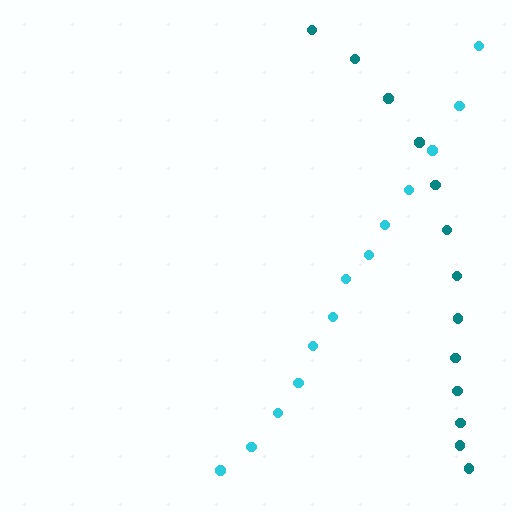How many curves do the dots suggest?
There are 2 distinct paths.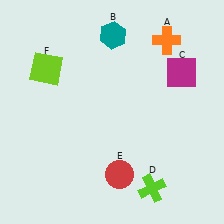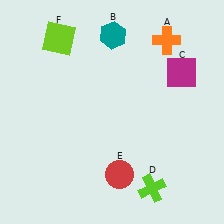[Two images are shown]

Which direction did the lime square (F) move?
The lime square (F) moved up.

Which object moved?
The lime square (F) moved up.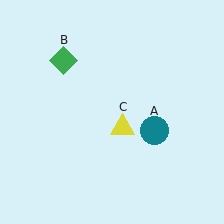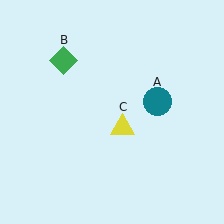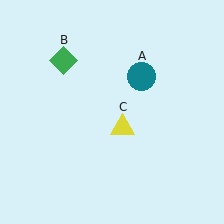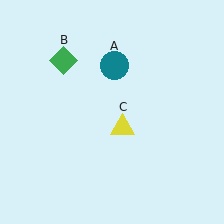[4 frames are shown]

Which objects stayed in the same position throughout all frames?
Green diamond (object B) and yellow triangle (object C) remained stationary.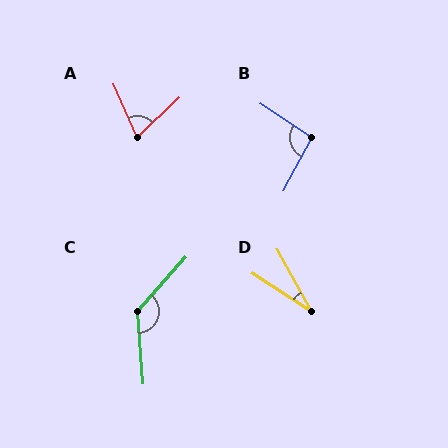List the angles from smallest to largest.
D (28°), A (71°), B (95°), C (134°).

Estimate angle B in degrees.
Approximately 95 degrees.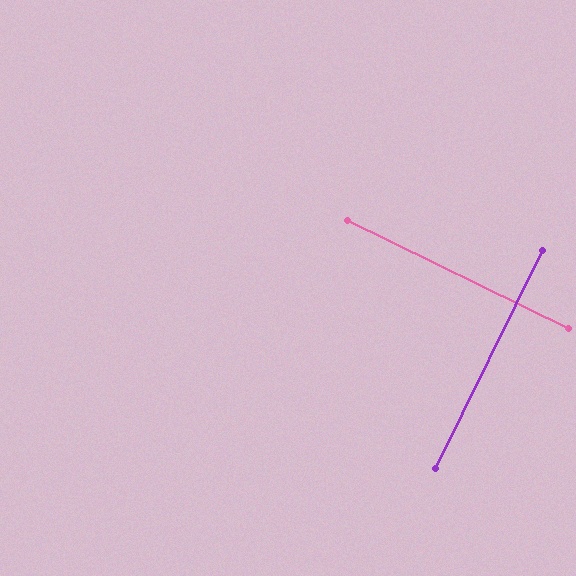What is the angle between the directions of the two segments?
Approximately 90 degrees.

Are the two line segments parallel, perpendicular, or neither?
Perpendicular — they meet at approximately 90°.